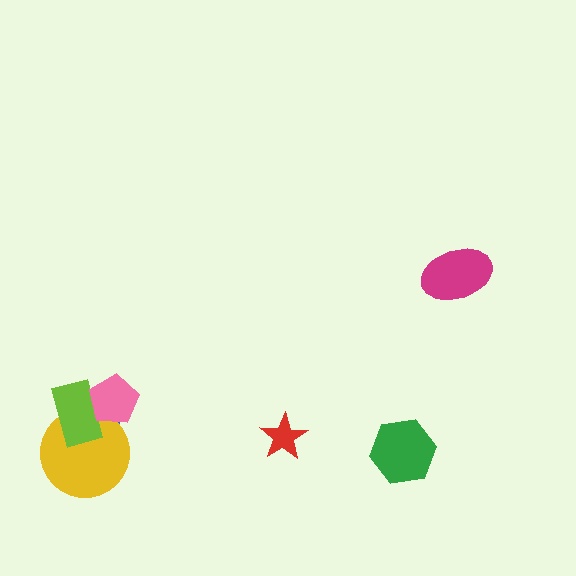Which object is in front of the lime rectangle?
The pink pentagon is in front of the lime rectangle.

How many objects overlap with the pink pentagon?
3 objects overlap with the pink pentagon.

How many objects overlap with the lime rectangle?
3 objects overlap with the lime rectangle.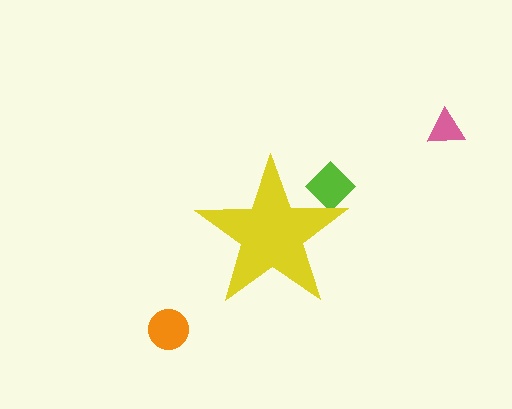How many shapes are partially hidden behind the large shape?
1 shape is partially hidden.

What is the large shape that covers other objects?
A yellow star.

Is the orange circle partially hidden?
No, the orange circle is fully visible.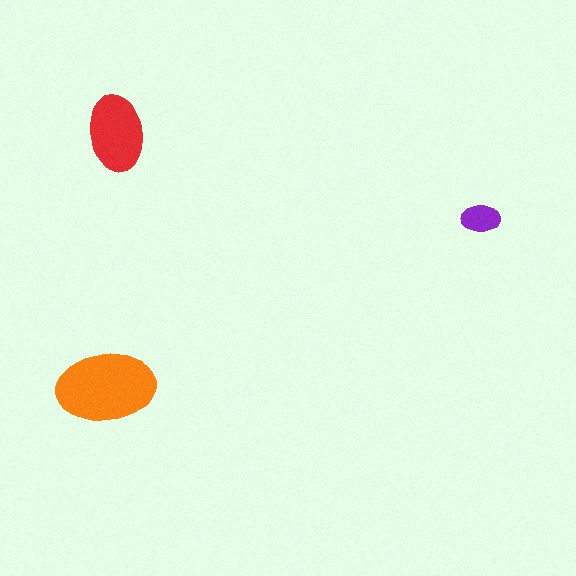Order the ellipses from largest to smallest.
the orange one, the red one, the purple one.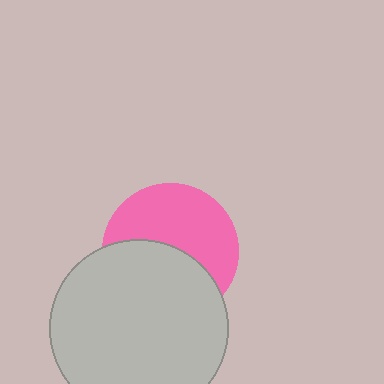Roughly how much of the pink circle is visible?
About half of it is visible (roughly 53%).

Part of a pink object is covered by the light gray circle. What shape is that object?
It is a circle.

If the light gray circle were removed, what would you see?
You would see the complete pink circle.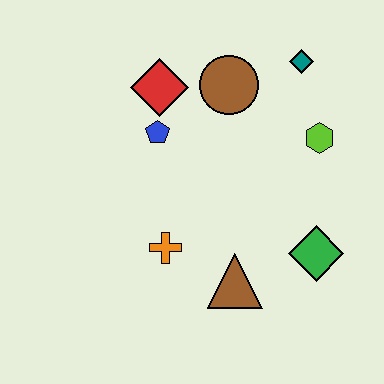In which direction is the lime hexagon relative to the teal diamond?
The lime hexagon is below the teal diamond.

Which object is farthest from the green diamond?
The red diamond is farthest from the green diamond.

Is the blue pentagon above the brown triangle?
Yes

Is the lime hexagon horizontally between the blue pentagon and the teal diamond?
No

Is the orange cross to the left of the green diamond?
Yes